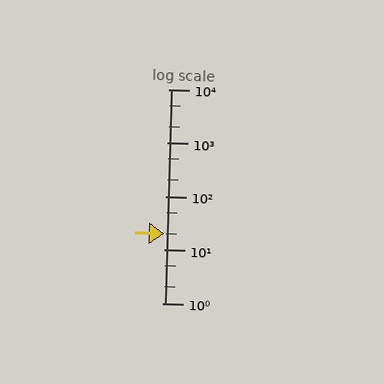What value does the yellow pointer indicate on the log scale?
The pointer indicates approximately 20.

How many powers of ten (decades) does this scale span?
The scale spans 4 decades, from 1 to 10000.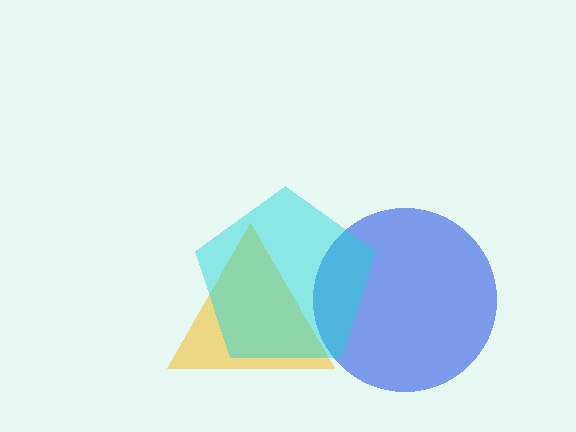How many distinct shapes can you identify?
There are 3 distinct shapes: a yellow triangle, a blue circle, a cyan pentagon.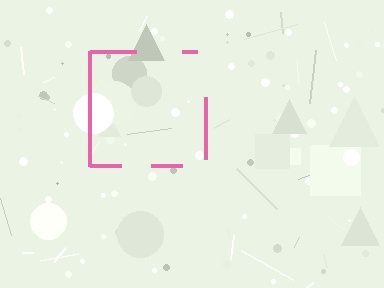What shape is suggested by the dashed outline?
The dashed outline suggests a square.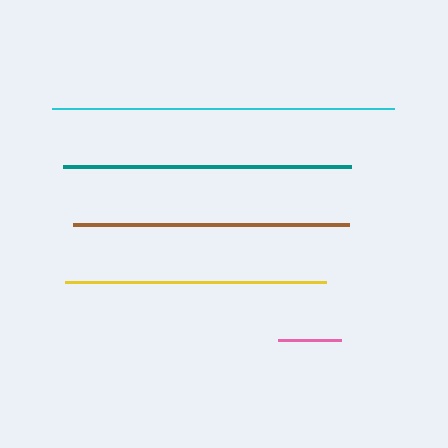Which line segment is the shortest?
The pink line is the shortest at approximately 63 pixels.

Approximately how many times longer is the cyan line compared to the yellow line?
The cyan line is approximately 1.3 times the length of the yellow line.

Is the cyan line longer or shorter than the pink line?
The cyan line is longer than the pink line.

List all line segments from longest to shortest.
From longest to shortest: cyan, teal, brown, yellow, pink.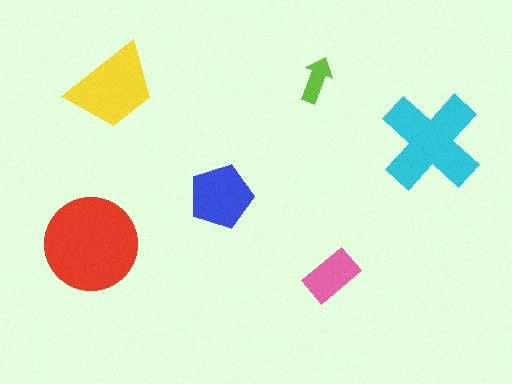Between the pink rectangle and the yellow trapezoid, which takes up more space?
The yellow trapezoid.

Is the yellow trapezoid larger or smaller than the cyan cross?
Smaller.